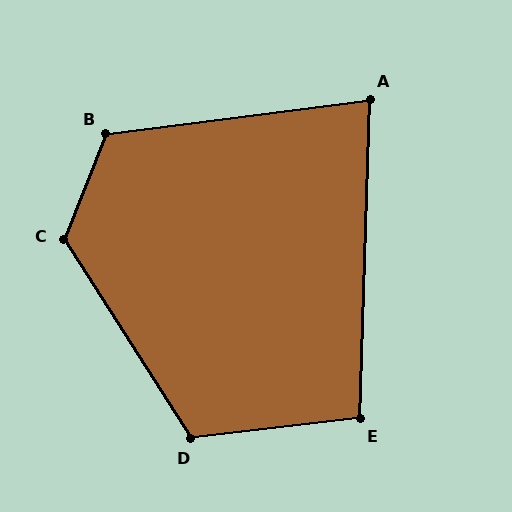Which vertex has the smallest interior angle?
A, at approximately 81 degrees.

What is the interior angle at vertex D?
Approximately 116 degrees (obtuse).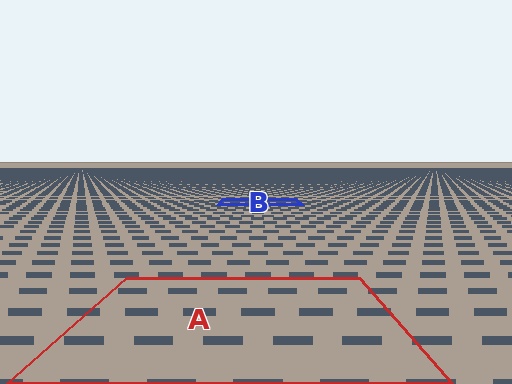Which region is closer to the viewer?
Region A is closer. The texture elements there are larger and more spread out.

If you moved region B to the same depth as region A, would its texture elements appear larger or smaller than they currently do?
They would appear larger. At a closer depth, the same texture elements are projected at a bigger on-screen size.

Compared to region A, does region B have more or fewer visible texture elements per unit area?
Region B has more texture elements per unit area — they are packed more densely because it is farther away.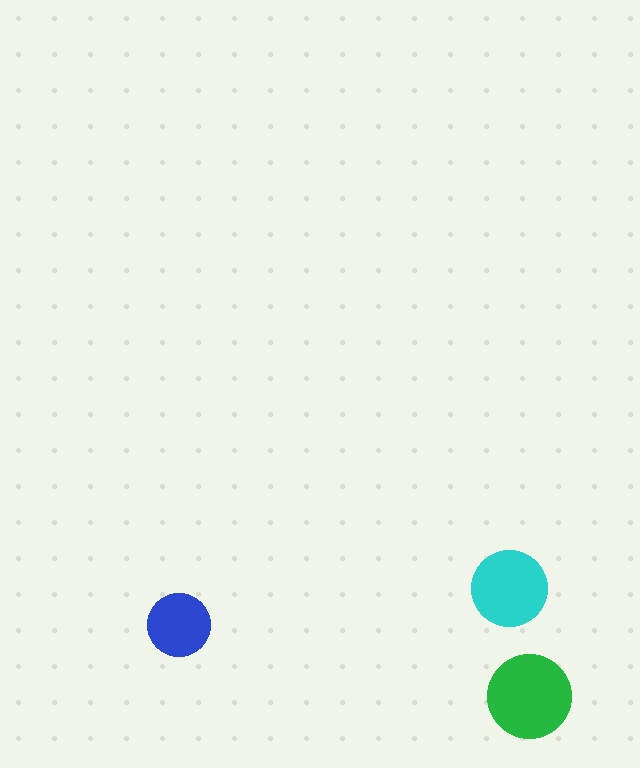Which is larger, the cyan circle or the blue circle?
The cyan one.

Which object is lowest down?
The green circle is bottommost.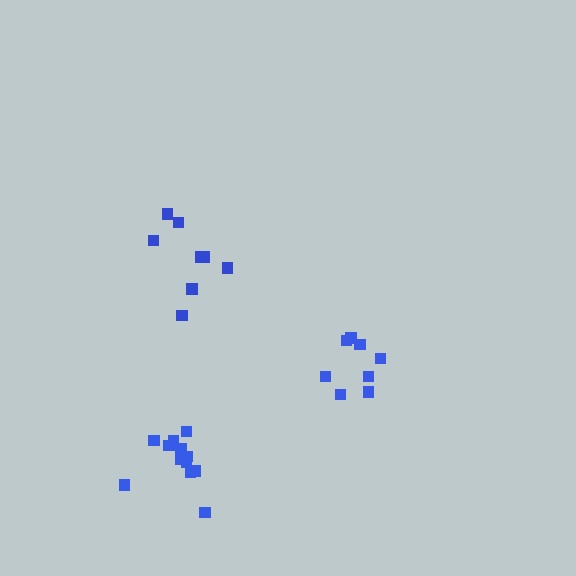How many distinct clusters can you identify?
There are 3 distinct clusters.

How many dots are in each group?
Group 1: 8 dots, Group 2: 8 dots, Group 3: 12 dots (28 total).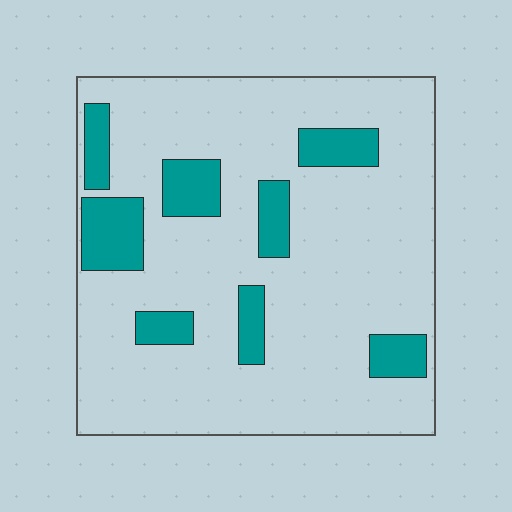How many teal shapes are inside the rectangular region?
8.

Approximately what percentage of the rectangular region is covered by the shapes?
Approximately 20%.